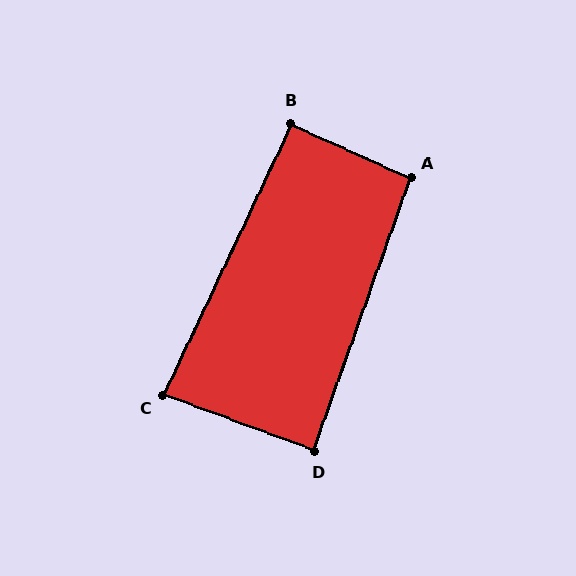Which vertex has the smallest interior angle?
C, at approximately 85 degrees.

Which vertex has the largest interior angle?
A, at approximately 95 degrees.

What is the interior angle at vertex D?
Approximately 89 degrees (approximately right).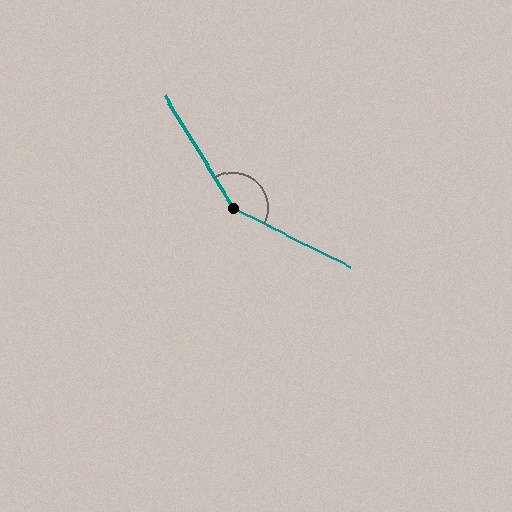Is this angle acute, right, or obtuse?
It is obtuse.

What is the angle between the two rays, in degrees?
Approximately 149 degrees.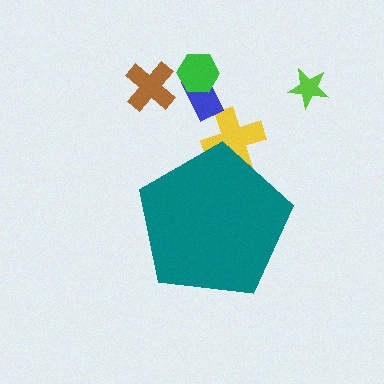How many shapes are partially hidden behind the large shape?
1 shape is partially hidden.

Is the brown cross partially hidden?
No, the brown cross is fully visible.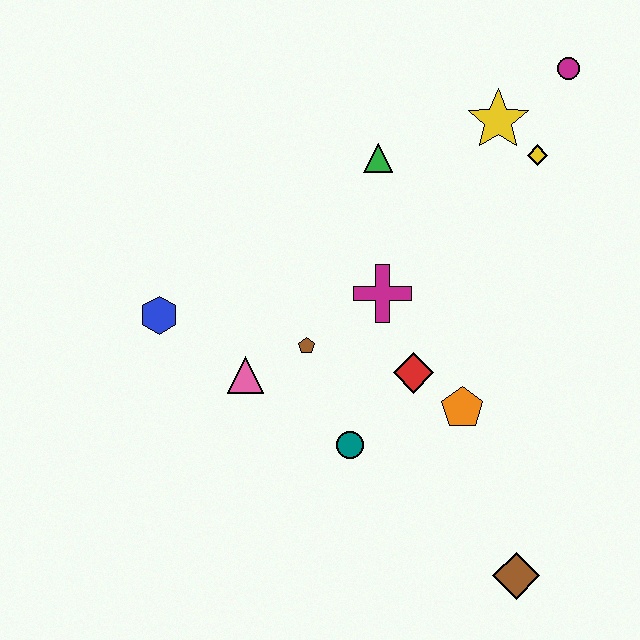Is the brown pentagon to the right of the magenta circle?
No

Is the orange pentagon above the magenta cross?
No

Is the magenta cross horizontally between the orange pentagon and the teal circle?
Yes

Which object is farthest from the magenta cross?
The brown diamond is farthest from the magenta cross.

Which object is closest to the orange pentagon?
The red diamond is closest to the orange pentagon.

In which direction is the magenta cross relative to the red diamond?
The magenta cross is above the red diamond.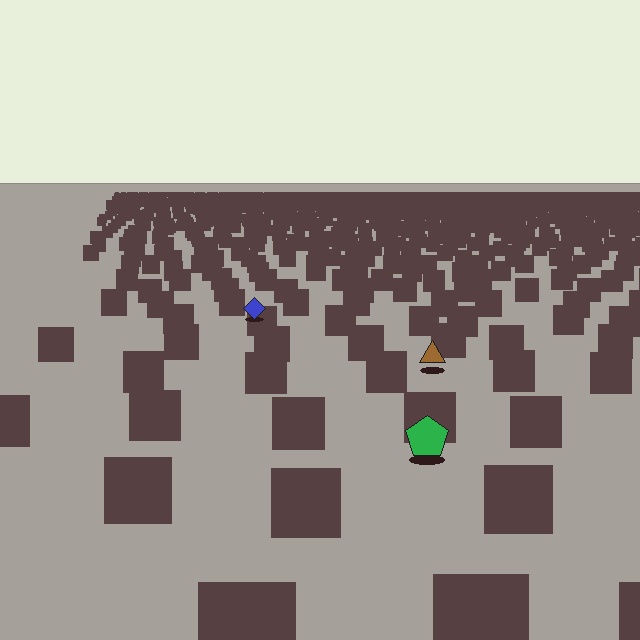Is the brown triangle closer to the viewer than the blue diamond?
Yes. The brown triangle is closer — you can tell from the texture gradient: the ground texture is coarser near it.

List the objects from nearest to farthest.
From nearest to farthest: the green pentagon, the brown triangle, the blue diamond.